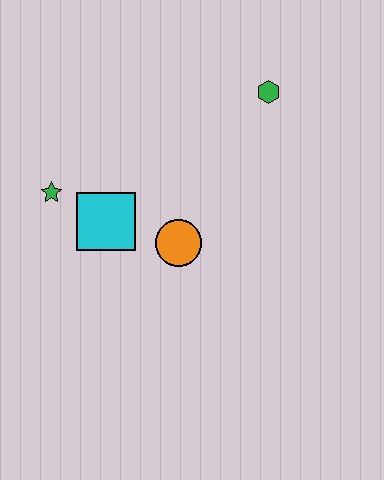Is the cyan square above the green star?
No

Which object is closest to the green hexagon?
The orange circle is closest to the green hexagon.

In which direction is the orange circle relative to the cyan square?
The orange circle is to the right of the cyan square.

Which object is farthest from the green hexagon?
The green star is farthest from the green hexagon.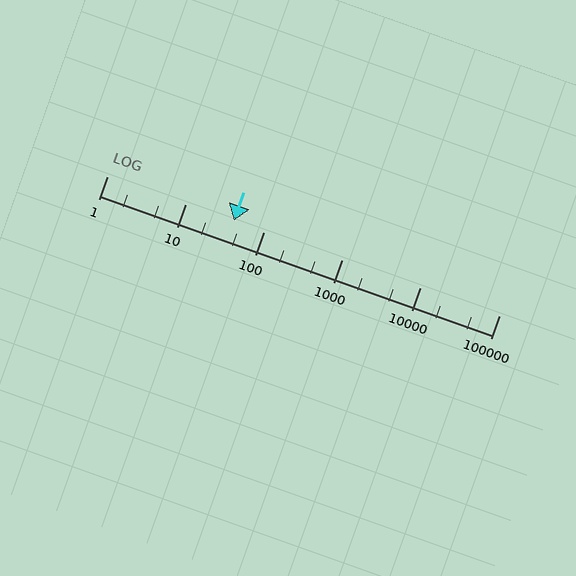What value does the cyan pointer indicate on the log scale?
The pointer indicates approximately 41.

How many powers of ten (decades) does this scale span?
The scale spans 5 decades, from 1 to 100000.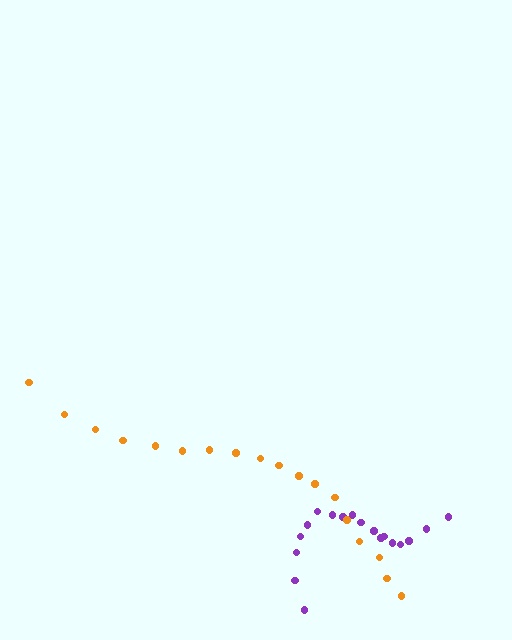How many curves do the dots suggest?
There are 2 distinct paths.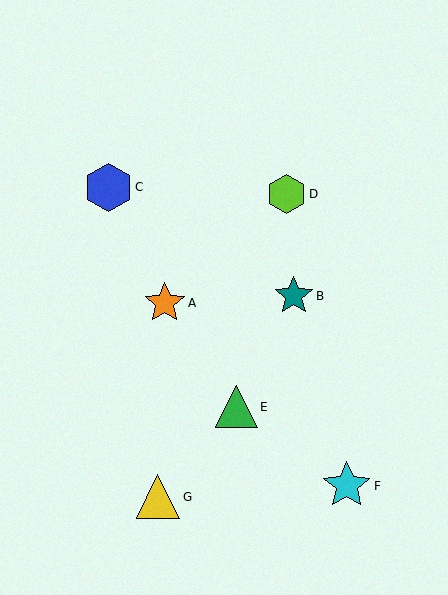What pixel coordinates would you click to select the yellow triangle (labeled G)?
Click at (158, 497) to select the yellow triangle G.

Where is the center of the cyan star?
The center of the cyan star is at (347, 486).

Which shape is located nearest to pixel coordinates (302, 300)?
The teal star (labeled B) at (294, 296) is nearest to that location.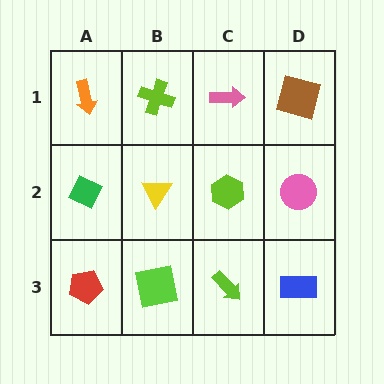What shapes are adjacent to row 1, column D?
A pink circle (row 2, column D), a pink arrow (row 1, column C).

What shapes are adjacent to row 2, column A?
An orange arrow (row 1, column A), a red pentagon (row 3, column A), a yellow triangle (row 2, column B).